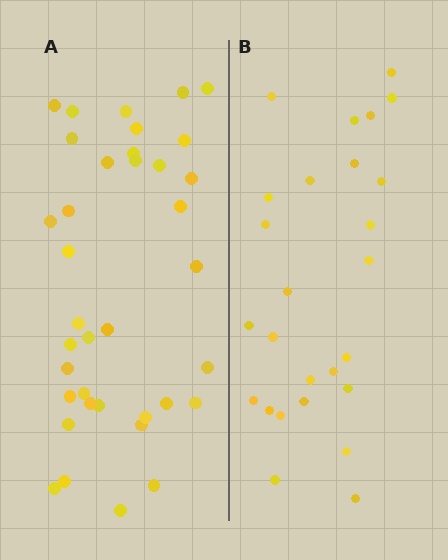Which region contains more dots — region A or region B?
Region A (the left region) has more dots.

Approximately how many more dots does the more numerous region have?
Region A has roughly 12 or so more dots than region B.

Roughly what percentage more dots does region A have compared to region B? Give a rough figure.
About 40% more.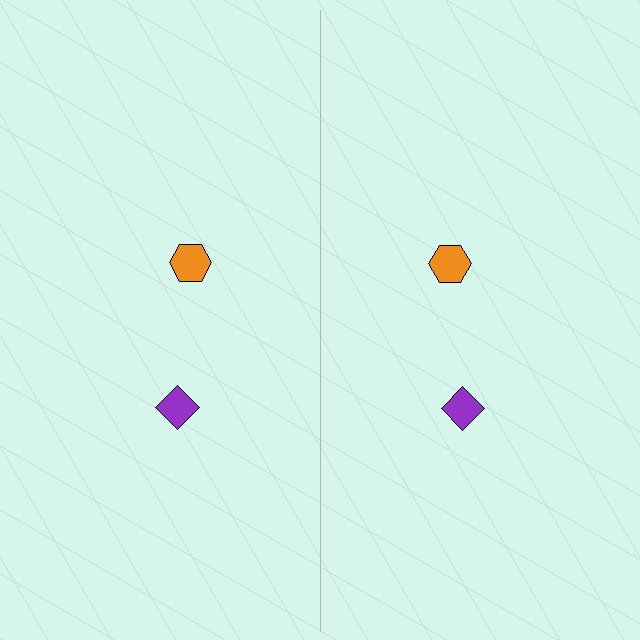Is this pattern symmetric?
Yes, this pattern has bilateral (reflection) symmetry.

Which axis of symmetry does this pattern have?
The pattern has a vertical axis of symmetry running through the center of the image.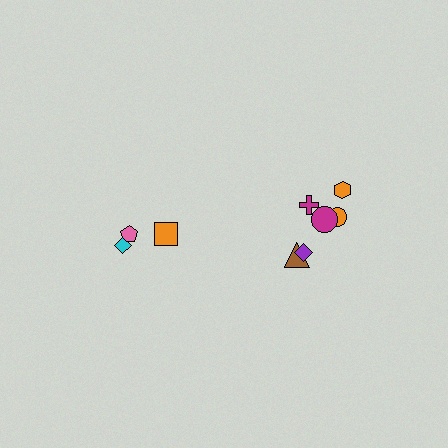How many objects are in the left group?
There are 3 objects.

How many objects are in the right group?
There are 6 objects.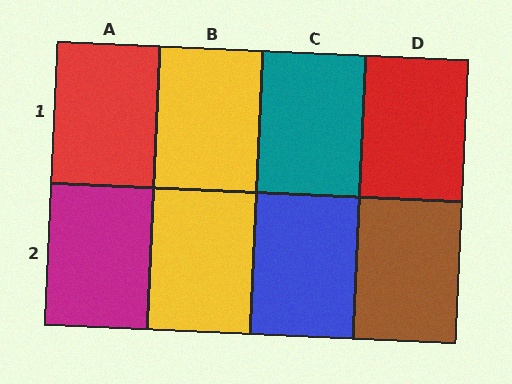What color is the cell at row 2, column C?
Blue.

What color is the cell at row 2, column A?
Magenta.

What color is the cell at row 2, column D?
Brown.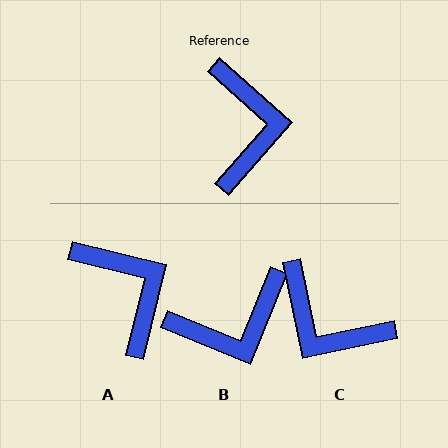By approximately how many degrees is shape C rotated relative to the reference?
Approximately 127 degrees clockwise.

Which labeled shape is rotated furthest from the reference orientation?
C, about 127 degrees away.